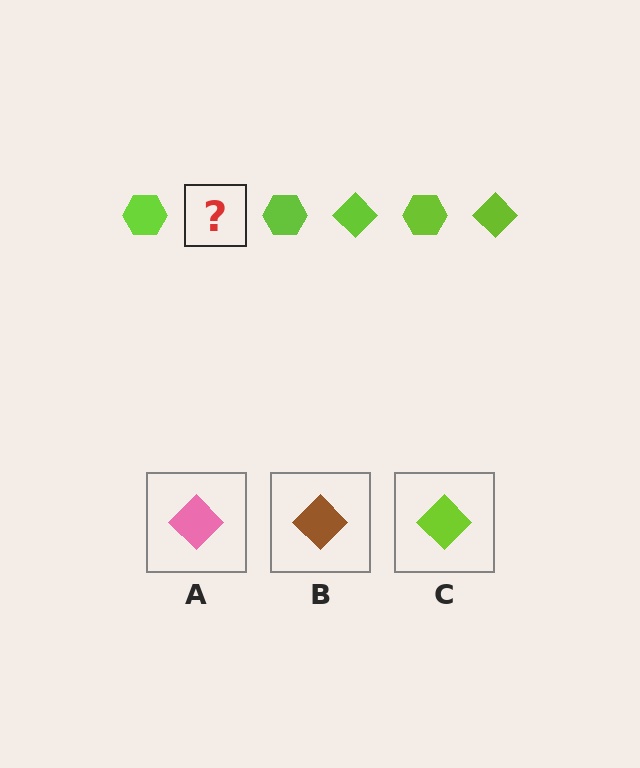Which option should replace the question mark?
Option C.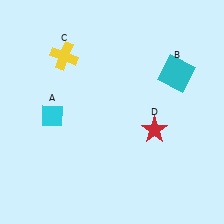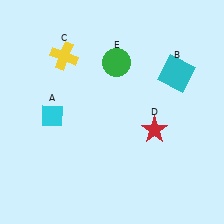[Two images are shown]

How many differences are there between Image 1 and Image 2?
There is 1 difference between the two images.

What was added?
A green circle (E) was added in Image 2.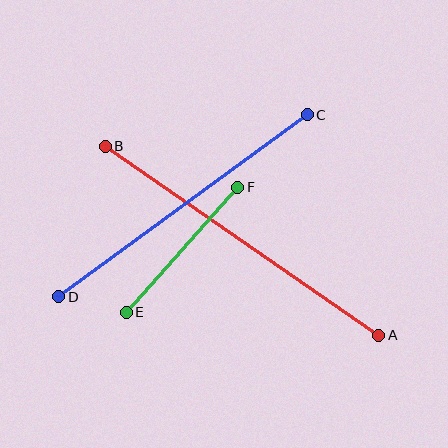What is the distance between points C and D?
The distance is approximately 308 pixels.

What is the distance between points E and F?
The distance is approximately 167 pixels.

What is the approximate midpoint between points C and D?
The midpoint is at approximately (183, 206) pixels.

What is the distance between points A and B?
The distance is approximately 332 pixels.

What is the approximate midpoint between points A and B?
The midpoint is at approximately (242, 241) pixels.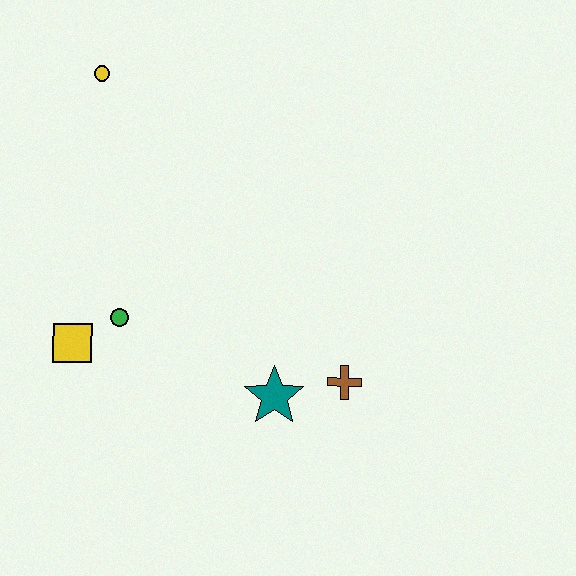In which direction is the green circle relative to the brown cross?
The green circle is to the left of the brown cross.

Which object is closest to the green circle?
The yellow square is closest to the green circle.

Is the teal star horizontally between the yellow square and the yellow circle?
No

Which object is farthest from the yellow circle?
The brown cross is farthest from the yellow circle.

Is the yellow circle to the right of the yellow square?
Yes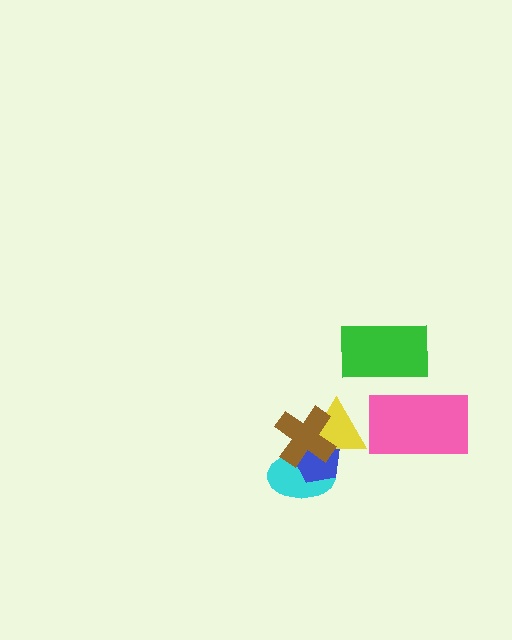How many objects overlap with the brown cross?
3 objects overlap with the brown cross.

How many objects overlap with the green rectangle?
1 object overlaps with the green rectangle.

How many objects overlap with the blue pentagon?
3 objects overlap with the blue pentagon.